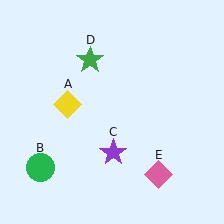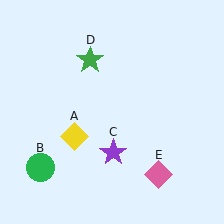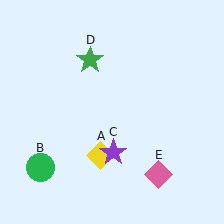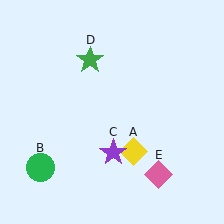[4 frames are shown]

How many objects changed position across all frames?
1 object changed position: yellow diamond (object A).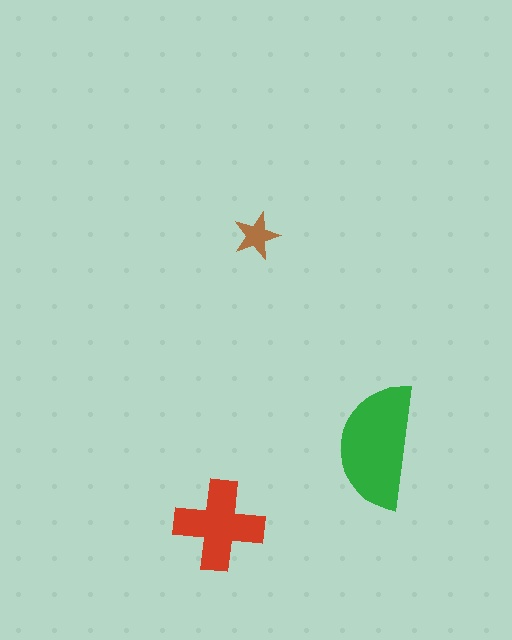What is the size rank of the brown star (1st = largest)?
3rd.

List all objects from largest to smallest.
The green semicircle, the red cross, the brown star.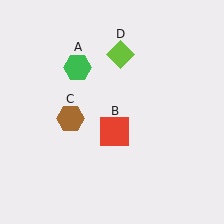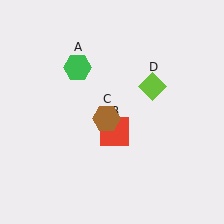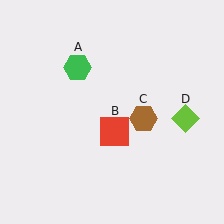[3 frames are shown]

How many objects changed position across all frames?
2 objects changed position: brown hexagon (object C), lime diamond (object D).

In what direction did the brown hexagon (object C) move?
The brown hexagon (object C) moved right.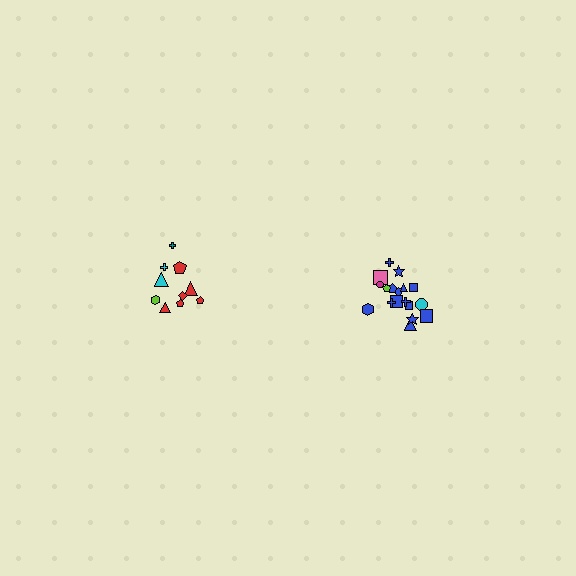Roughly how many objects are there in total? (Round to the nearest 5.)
Roughly 30 objects in total.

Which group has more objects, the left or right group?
The right group.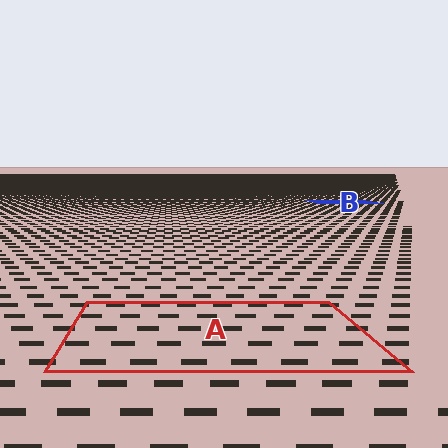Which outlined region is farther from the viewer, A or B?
Region B is farther from the viewer — the texture elements inside it appear smaller and more densely packed.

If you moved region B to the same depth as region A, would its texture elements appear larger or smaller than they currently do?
They would appear larger. At a closer depth, the same texture elements are projected at a bigger on-screen size.